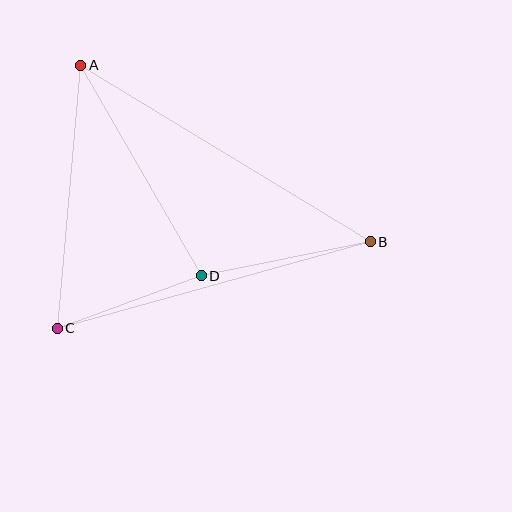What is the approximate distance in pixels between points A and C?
The distance between A and C is approximately 264 pixels.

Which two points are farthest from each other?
Points A and B are farthest from each other.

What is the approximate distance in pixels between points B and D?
The distance between B and D is approximately 172 pixels.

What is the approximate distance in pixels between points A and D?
The distance between A and D is approximately 243 pixels.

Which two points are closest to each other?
Points C and D are closest to each other.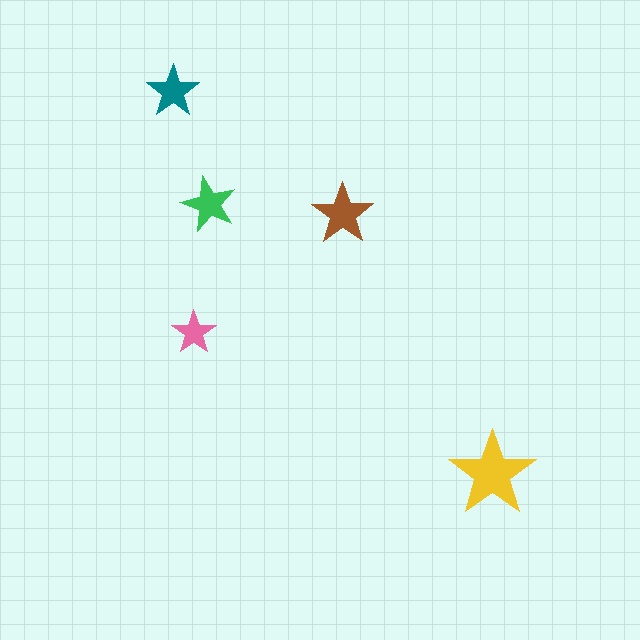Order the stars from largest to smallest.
the yellow one, the brown one, the green one, the teal one, the pink one.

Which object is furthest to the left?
The teal star is leftmost.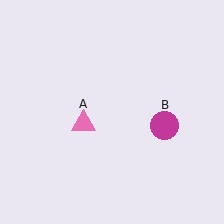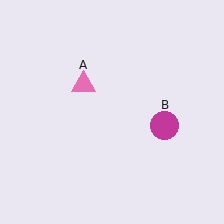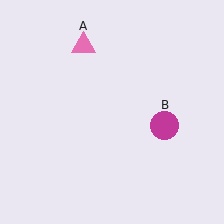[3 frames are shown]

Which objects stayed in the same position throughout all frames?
Magenta circle (object B) remained stationary.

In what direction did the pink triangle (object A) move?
The pink triangle (object A) moved up.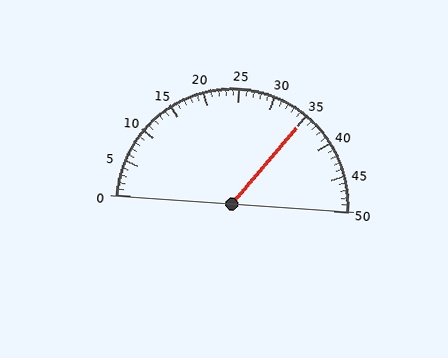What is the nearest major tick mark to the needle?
The nearest major tick mark is 35.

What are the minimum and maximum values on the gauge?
The gauge ranges from 0 to 50.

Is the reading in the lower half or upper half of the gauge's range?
The reading is in the upper half of the range (0 to 50).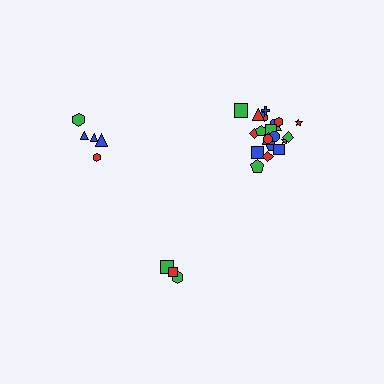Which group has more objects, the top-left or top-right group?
The top-right group.